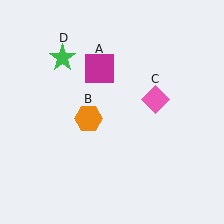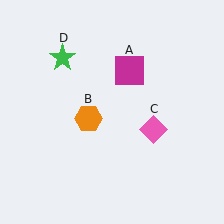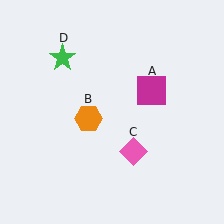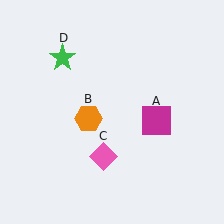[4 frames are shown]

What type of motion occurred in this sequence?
The magenta square (object A), pink diamond (object C) rotated clockwise around the center of the scene.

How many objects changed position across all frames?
2 objects changed position: magenta square (object A), pink diamond (object C).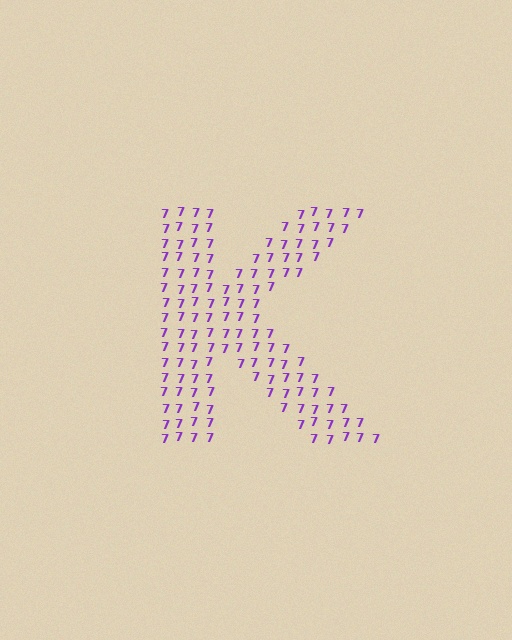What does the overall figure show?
The overall figure shows the letter K.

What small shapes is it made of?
It is made of small digit 7's.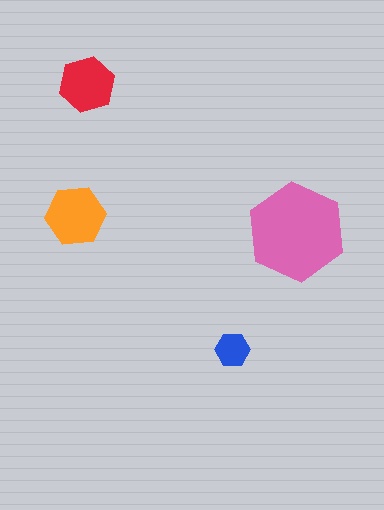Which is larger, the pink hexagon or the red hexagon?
The pink one.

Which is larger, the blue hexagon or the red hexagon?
The red one.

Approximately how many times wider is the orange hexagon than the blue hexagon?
About 1.5 times wider.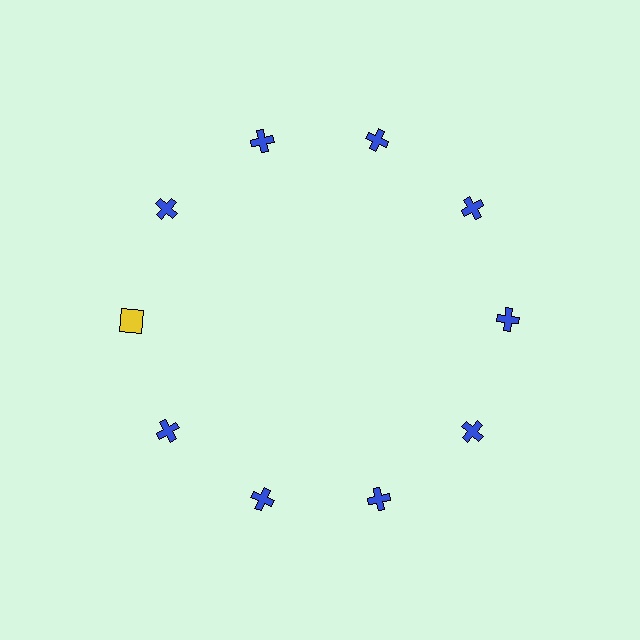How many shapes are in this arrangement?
There are 10 shapes arranged in a ring pattern.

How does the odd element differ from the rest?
It differs in both color (yellow instead of blue) and shape (square instead of cross).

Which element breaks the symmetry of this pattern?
The yellow square at roughly the 9 o'clock position breaks the symmetry. All other shapes are blue crosses.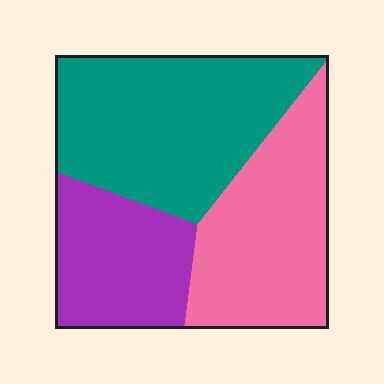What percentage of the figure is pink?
Pink takes up about one third (1/3) of the figure.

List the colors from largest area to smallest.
From largest to smallest: teal, pink, purple.